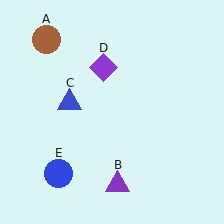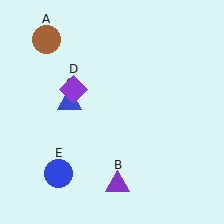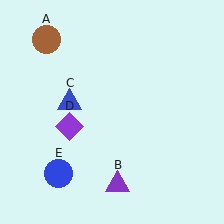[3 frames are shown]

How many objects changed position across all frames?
1 object changed position: purple diamond (object D).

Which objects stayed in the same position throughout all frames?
Brown circle (object A) and purple triangle (object B) and blue triangle (object C) and blue circle (object E) remained stationary.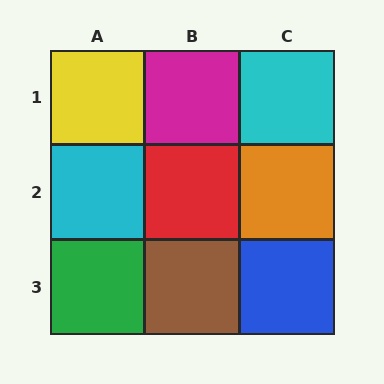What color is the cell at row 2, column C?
Orange.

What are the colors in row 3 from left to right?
Green, brown, blue.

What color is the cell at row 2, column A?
Cyan.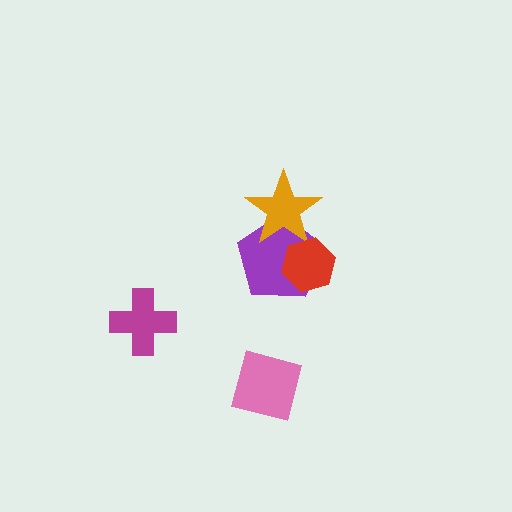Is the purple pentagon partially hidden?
Yes, it is partially covered by another shape.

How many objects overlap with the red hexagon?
2 objects overlap with the red hexagon.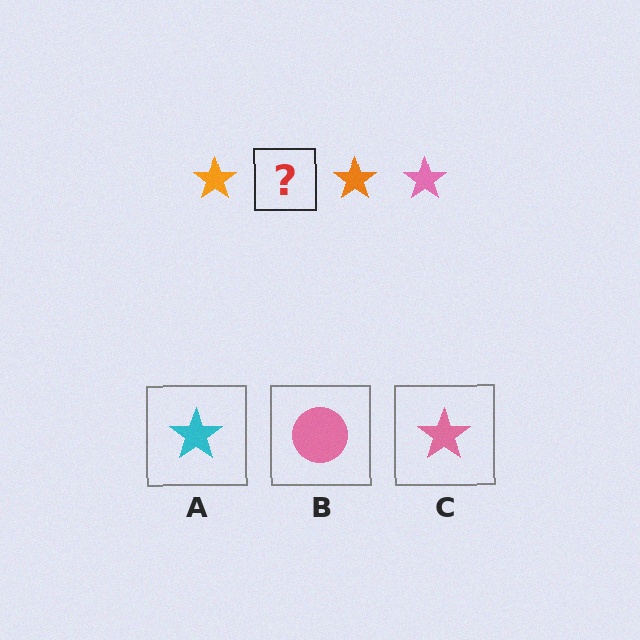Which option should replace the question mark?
Option C.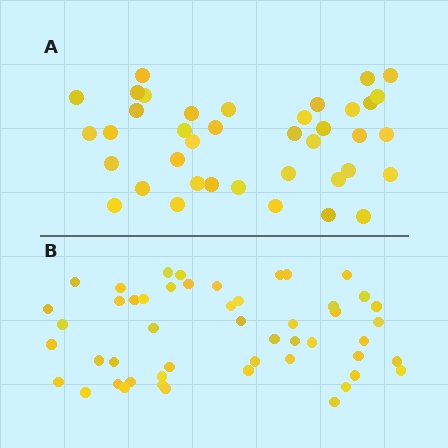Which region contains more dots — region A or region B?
Region B (the bottom region) has more dots.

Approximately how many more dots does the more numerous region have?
Region B has roughly 12 or so more dots than region A.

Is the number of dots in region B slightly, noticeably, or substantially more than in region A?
Region B has noticeably more, but not dramatically so. The ratio is roughly 1.3 to 1.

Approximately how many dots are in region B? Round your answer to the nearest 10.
About 50 dots.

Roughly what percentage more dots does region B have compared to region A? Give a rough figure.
About 30% more.